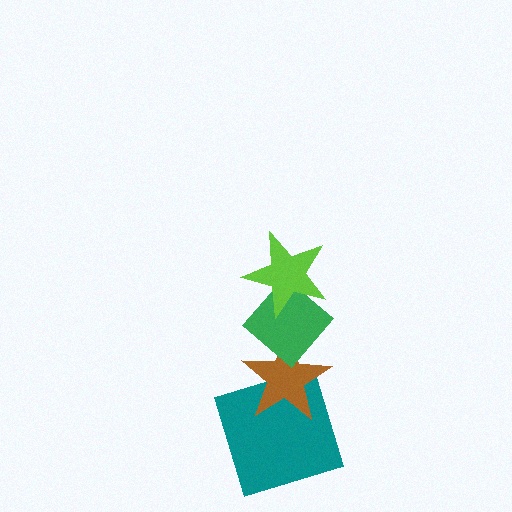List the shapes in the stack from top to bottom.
From top to bottom: the lime star, the green diamond, the brown star, the teal square.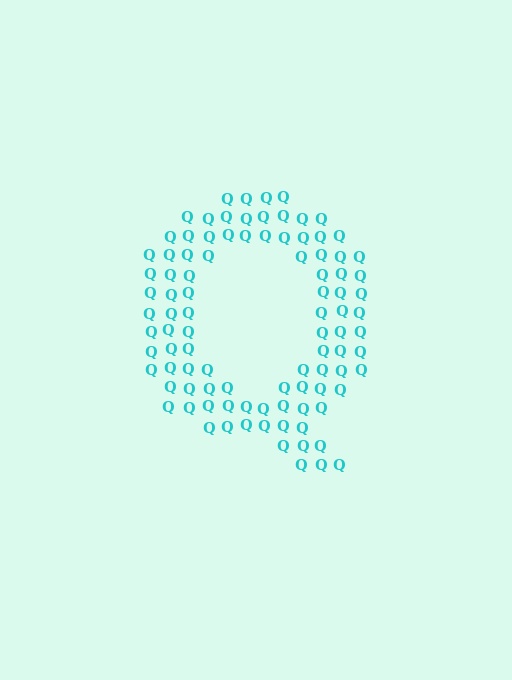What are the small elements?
The small elements are letter Q's.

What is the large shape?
The large shape is the letter Q.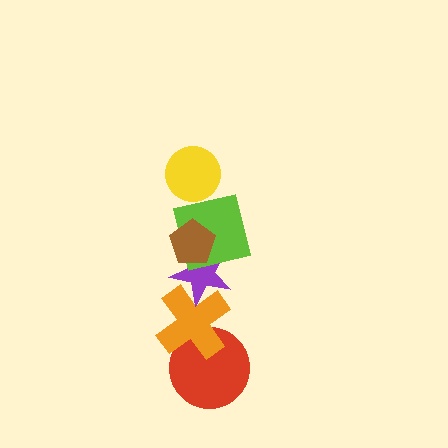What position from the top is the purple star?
The purple star is 4th from the top.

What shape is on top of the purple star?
The lime square is on top of the purple star.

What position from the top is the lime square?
The lime square is 3rd from the top.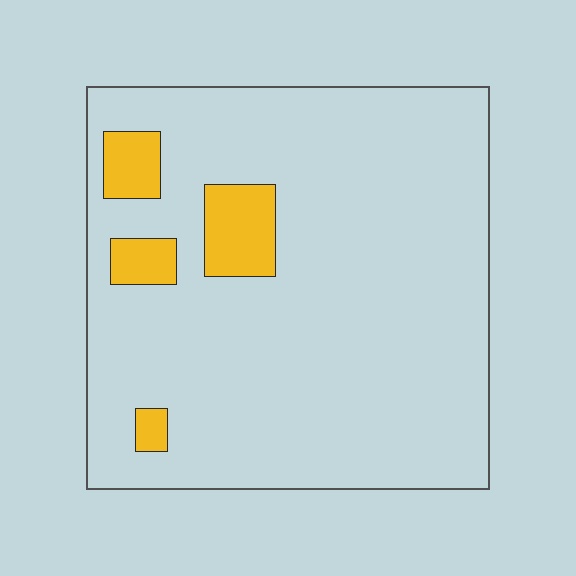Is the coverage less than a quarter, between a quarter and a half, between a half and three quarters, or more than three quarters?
Less than a quarter.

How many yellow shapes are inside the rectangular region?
4.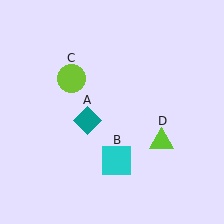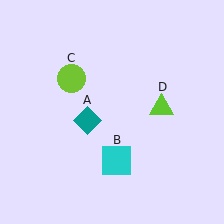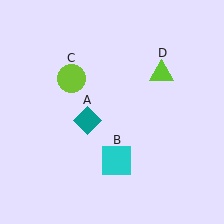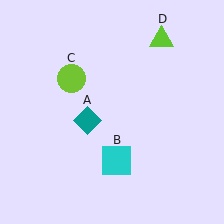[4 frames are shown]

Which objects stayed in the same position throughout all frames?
Teal diamond (object A) and cyan square (object B) and lime circle (object C) remained stationary.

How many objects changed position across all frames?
1 object changed position: lime triangle (object D).